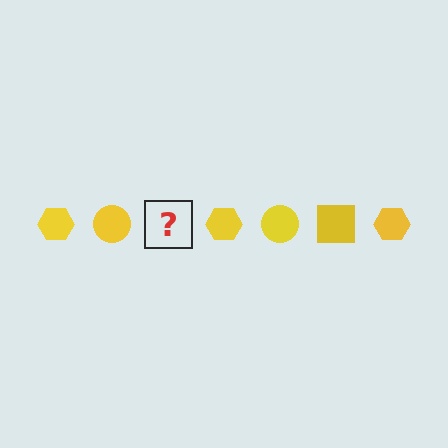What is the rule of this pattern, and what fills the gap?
The rule is that the pattern cycles through hexagon, circle, square shapes in yellow. The gap should be filled with a yellow square.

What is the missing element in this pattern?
The missing element is a yellow square.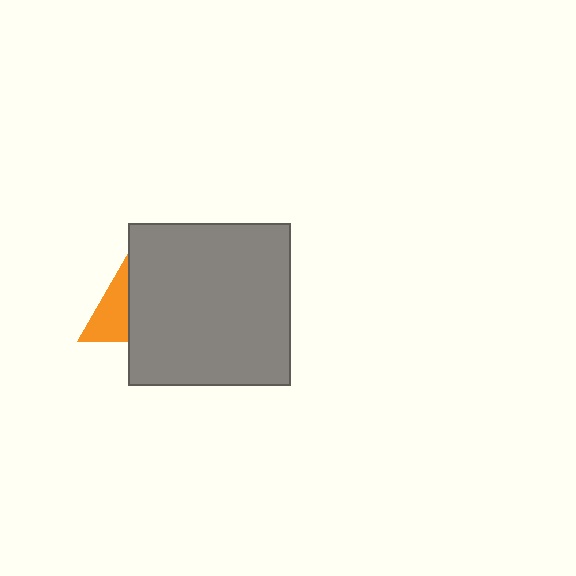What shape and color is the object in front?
The object in front is a gray square.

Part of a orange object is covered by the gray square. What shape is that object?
It is a triangle.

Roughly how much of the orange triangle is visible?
A small part of it is visible (roughly 40%).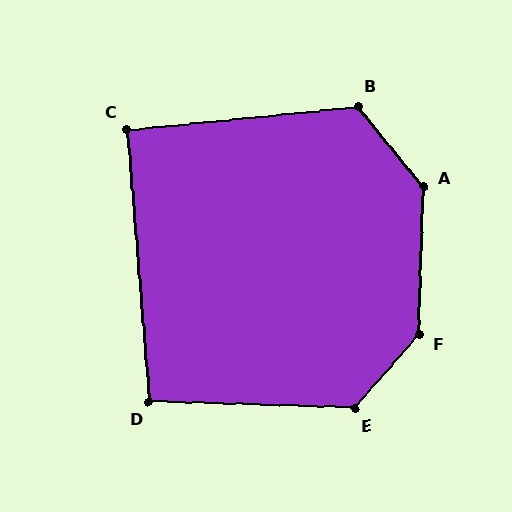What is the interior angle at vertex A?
Approximately 139 degrees (obtuse).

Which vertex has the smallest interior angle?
C, at approximately 91 degrees.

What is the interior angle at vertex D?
Approximately 96 degrees (obtuse).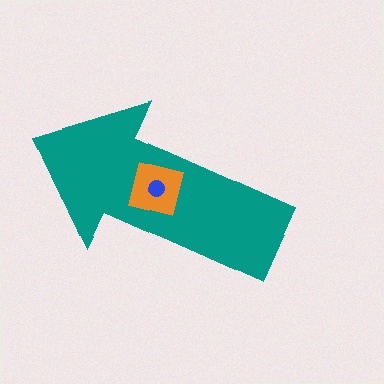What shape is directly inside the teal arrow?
The orange square.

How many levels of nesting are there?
3.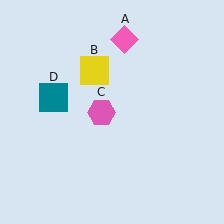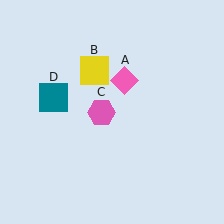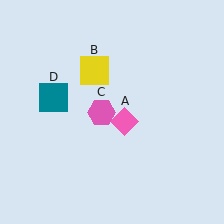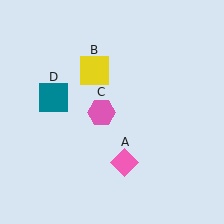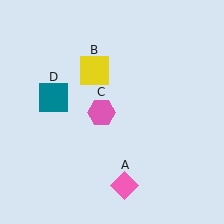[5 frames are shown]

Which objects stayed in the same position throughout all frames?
Yellow square (object B) and pink hexagon (object C) and teal square (object D) remained stationary.